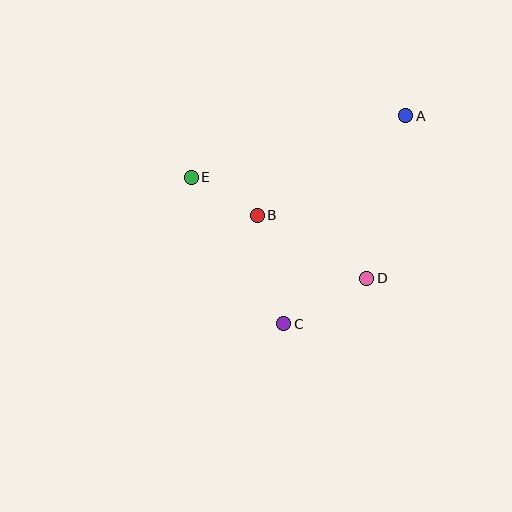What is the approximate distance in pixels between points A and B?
The distance between A and B is approximately 179 pixels.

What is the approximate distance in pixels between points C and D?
The distance between C and D is approximately 95 pixels.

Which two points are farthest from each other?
Points A and C are farthest from each other.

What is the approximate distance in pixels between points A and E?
The distance between A and E is approximately 223 pixels.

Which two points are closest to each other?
Points B and E are closest to each other.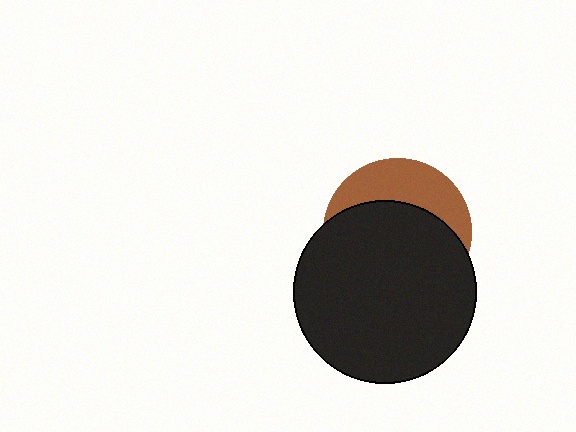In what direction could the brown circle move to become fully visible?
The brown circle could move up. That would shift it out from behind the black circle entirely.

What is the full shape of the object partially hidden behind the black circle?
The partially hidden object is a brown circle.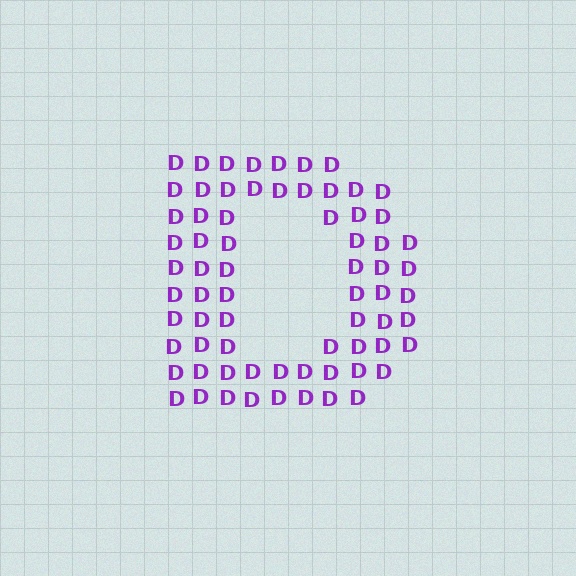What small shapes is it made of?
It is made of small letter D's.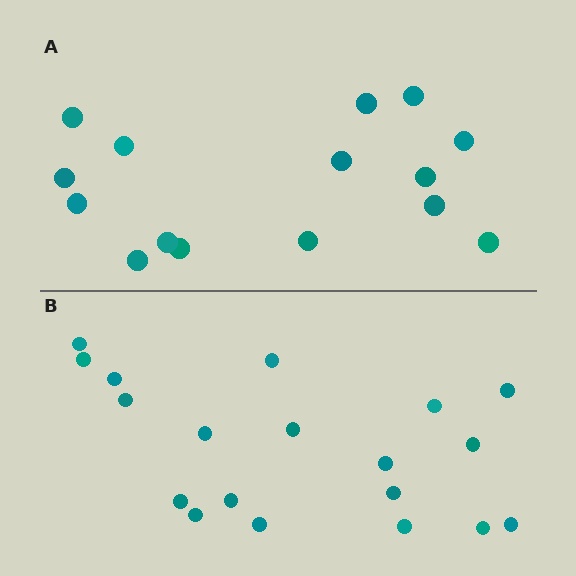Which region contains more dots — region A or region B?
Region B (the bottom region) has more dots.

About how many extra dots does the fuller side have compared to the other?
Region B has about 4 more dots than region A.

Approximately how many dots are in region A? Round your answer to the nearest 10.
About 20 dots. (The exact count is 15, which rounds to 20.)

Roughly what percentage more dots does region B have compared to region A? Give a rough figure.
About 25% more.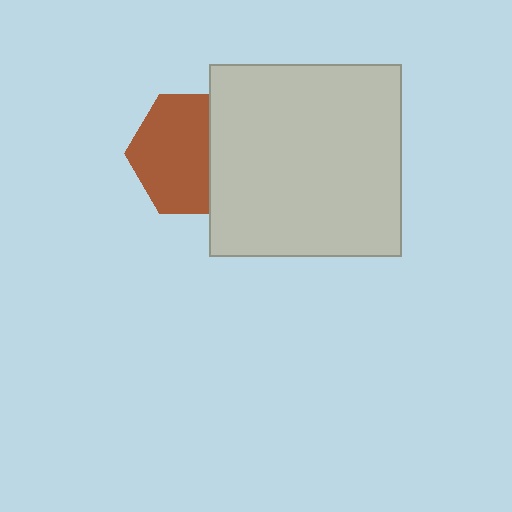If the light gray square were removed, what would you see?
You would see the complete brown hexagon.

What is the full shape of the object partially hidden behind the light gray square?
The partially hidden object is a brown hexagon.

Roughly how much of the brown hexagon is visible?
Most of it is visible (roughly 65%).